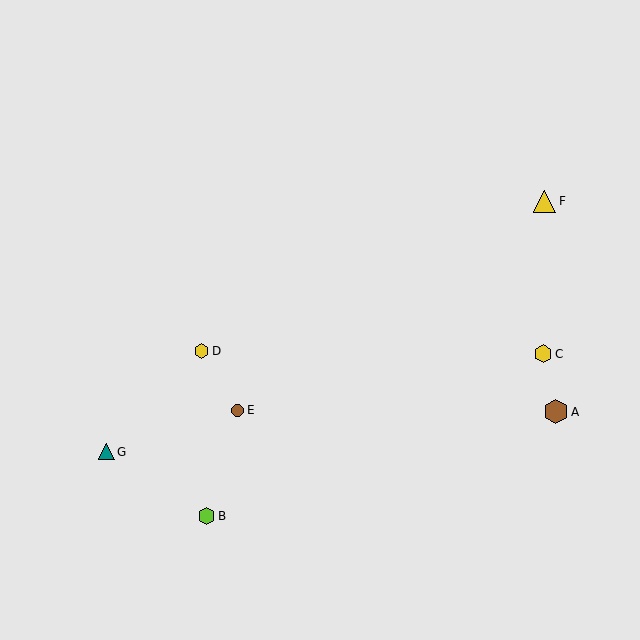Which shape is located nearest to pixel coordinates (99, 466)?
The teal triangle (labeled G) at (106, 452) is nearest to that location.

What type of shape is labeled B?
Shape B is a lime hexagon.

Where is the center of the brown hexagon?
The center of the brown hexagon is at (556, 412).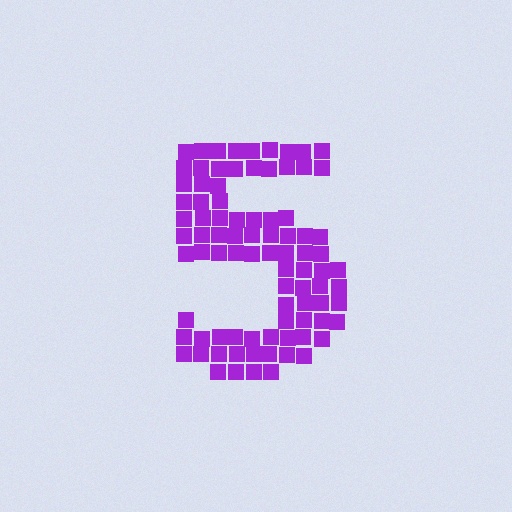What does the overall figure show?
The overall figure shows the digit 5.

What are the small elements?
The small elements are squares.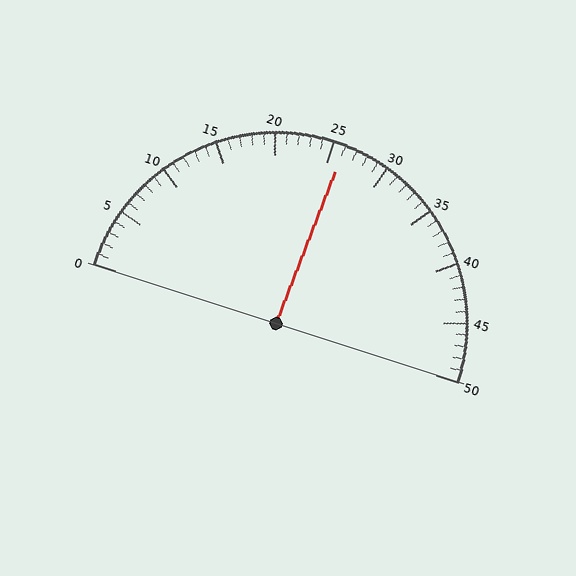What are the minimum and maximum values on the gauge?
The gauge ranges from 0 to 50.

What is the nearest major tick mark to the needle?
The nearest major tick mark is 25.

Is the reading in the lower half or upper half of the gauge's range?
The reading is in the upper half of the range (0 to 50).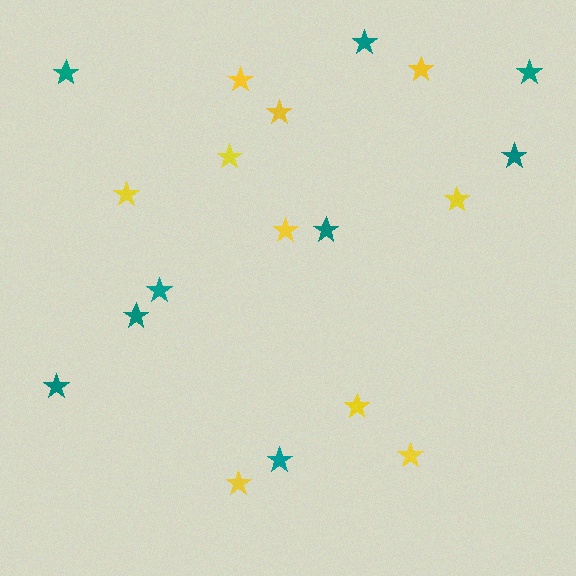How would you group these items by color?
There are 2 groups: one group of yellow stars (10) and one group of teal stars (9).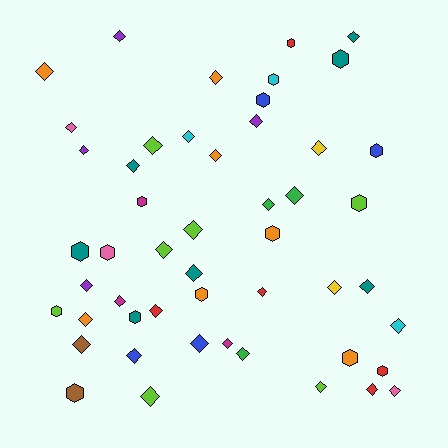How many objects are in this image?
There are 50 objects.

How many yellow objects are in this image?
There are 2 yellow objects.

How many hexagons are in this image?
There are 16 hexagons.